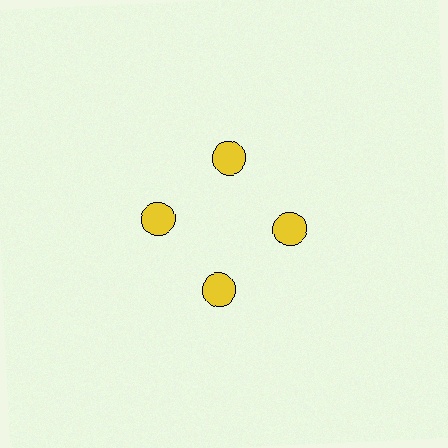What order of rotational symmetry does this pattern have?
This pattern has 4-fold rotational symmetry.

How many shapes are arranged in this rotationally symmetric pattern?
There are 4 shapes, arranged in 4 groups of 1.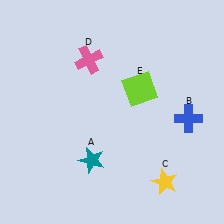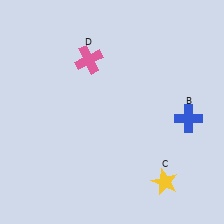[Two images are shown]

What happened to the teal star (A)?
The teal star (A) was removed in Image 2. It was in the bottom-left area of Image 1.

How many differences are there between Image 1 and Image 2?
There are 2 differences between the two images.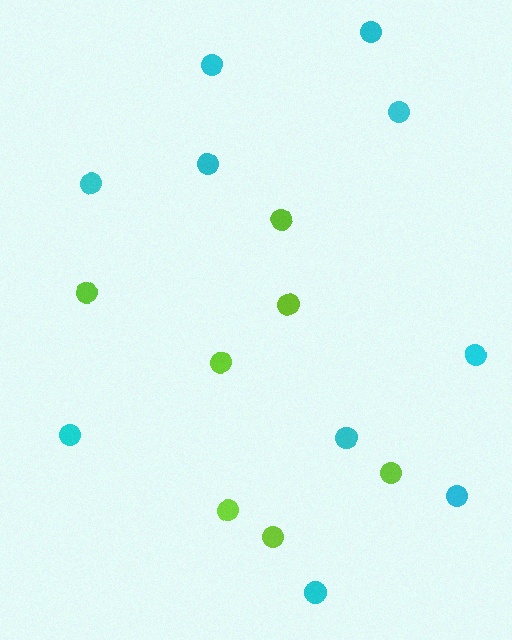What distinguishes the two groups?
There are 2 groups: one group of lime circles (7) and one group of cyan circles (10).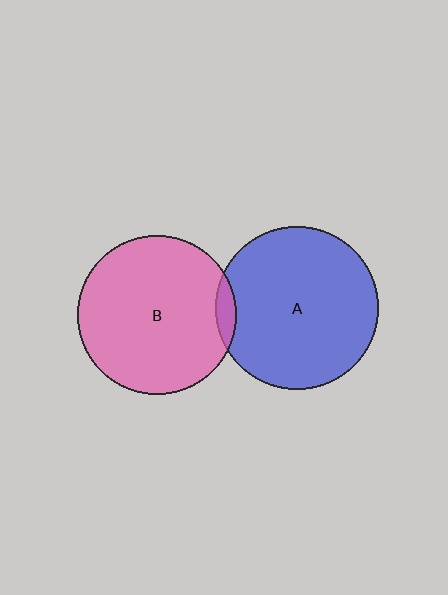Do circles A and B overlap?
Yes.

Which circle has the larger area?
Circle A (blue).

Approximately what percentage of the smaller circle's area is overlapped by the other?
Approximately 5%.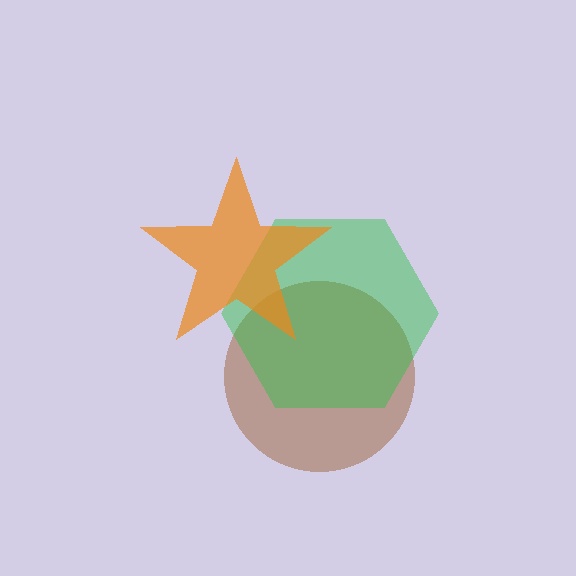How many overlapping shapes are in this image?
There are 3 overlapping shapes in the image.